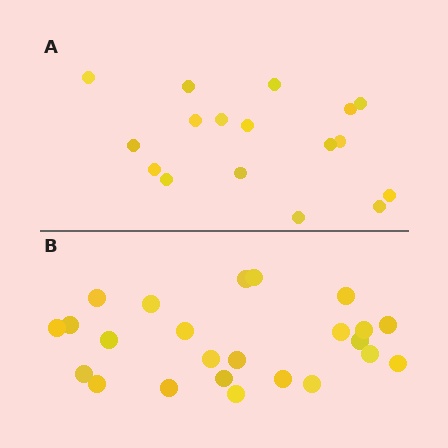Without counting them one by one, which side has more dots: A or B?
Region B (the bottom region) has more dots.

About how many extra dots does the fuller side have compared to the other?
Region B has roughly 8 or so more dots than region A.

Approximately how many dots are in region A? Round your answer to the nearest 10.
About 20 dots. (The exact count is 17, which rounds to 20.)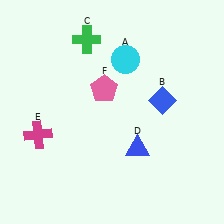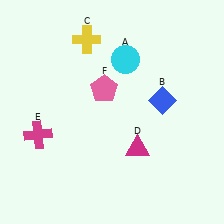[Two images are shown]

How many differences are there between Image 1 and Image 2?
There are 2 differences between the two images.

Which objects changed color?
C changed from green to yellow. D changed from blue to magenta.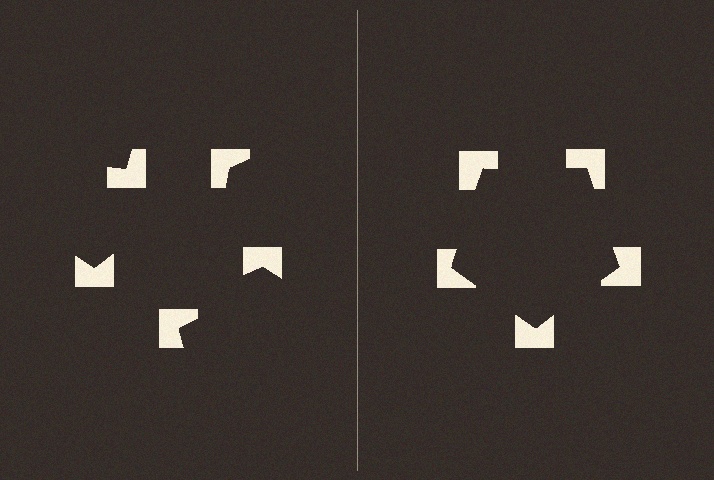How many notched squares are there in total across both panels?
10 — 5 on each side.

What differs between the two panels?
The notched squares are positioned identically on both sides; only the wedge orientations differ. On the right they align to a pentagon; on the left they are misaligned.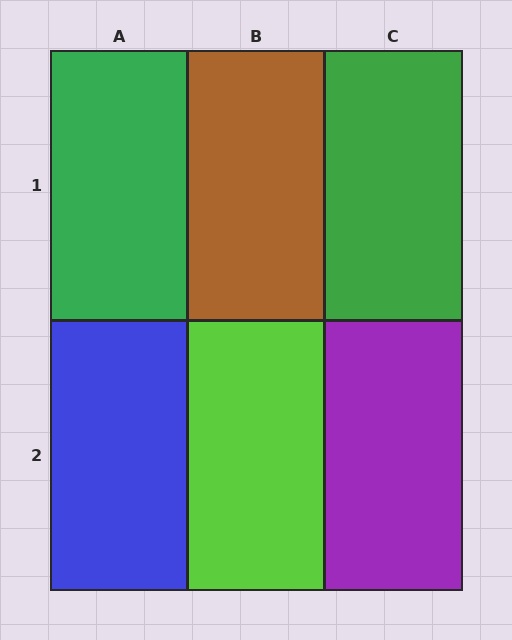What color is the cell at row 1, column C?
Green.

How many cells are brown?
1 cell is brown.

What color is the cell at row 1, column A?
Green.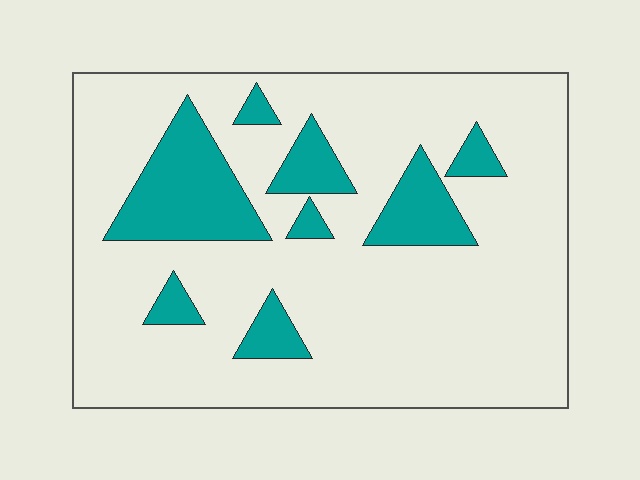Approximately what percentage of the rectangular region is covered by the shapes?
Approximately 20%.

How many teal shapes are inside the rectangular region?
8.